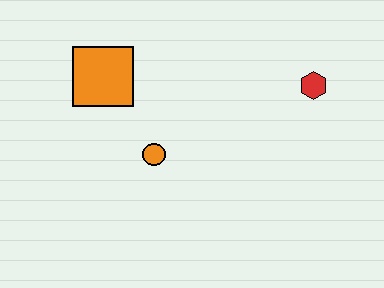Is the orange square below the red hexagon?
No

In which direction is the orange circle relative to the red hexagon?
The orange circle is to the left of the red hexagon.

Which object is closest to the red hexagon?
The orange circle is closest to the red hexagon.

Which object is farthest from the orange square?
The red hexagon is farthest from the orange square.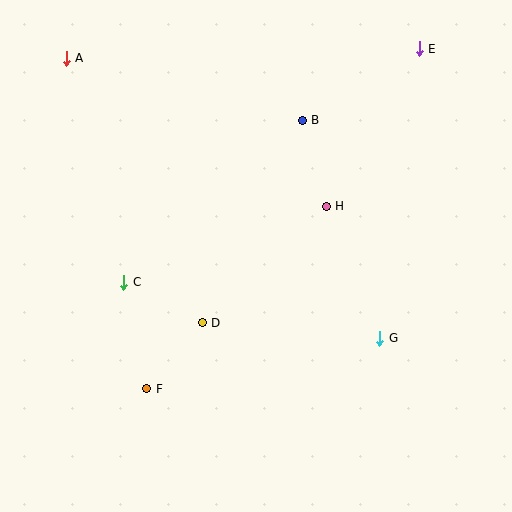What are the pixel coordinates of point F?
Point F is at (147, 389).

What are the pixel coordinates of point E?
Point E is at (419, 49).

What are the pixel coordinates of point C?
Point C is at (124, 282).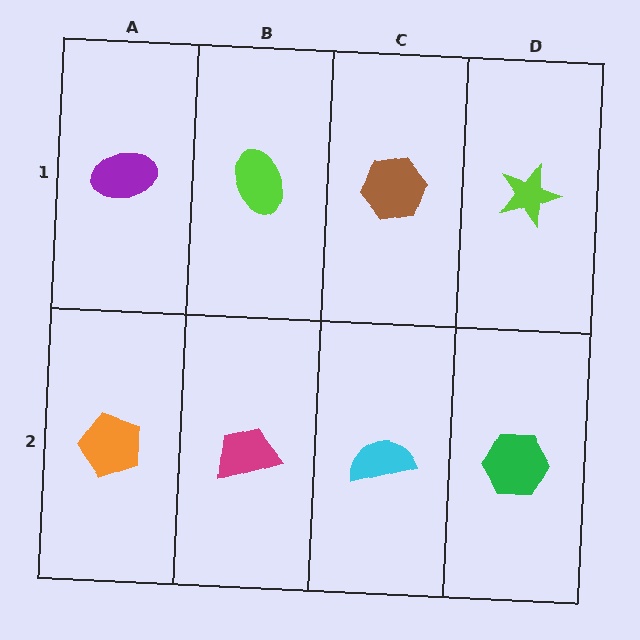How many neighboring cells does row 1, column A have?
2.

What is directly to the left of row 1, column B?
A purple ellipse.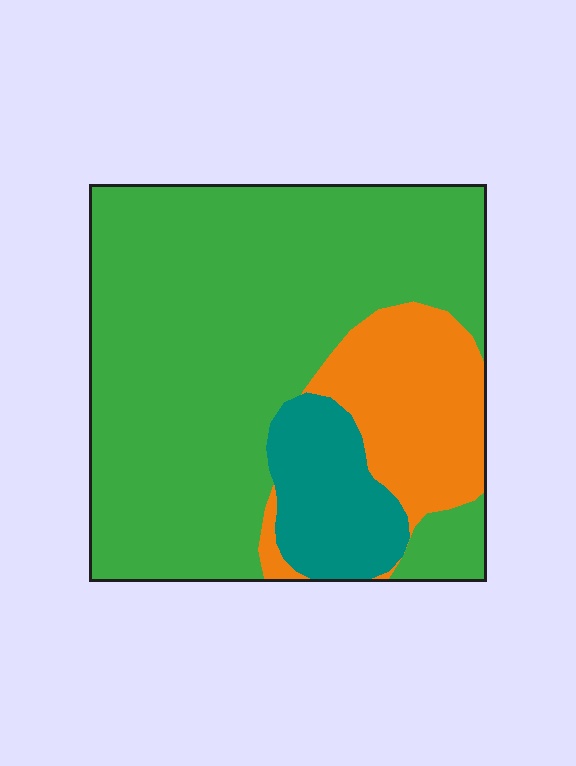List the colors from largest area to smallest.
From largest to smallest: green, orange, teal.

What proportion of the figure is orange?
Orange covers about 20% of the figure.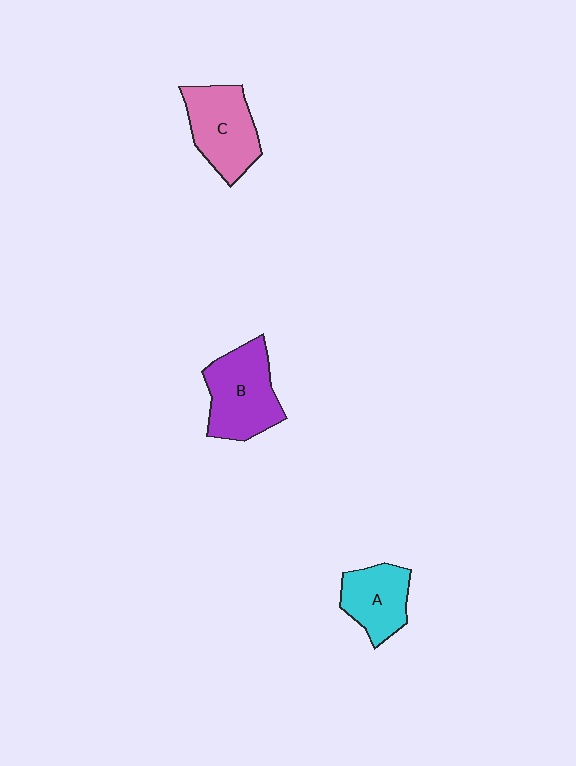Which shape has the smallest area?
Shape A (cyan).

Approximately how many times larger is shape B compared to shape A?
Approximately 1.4 times.